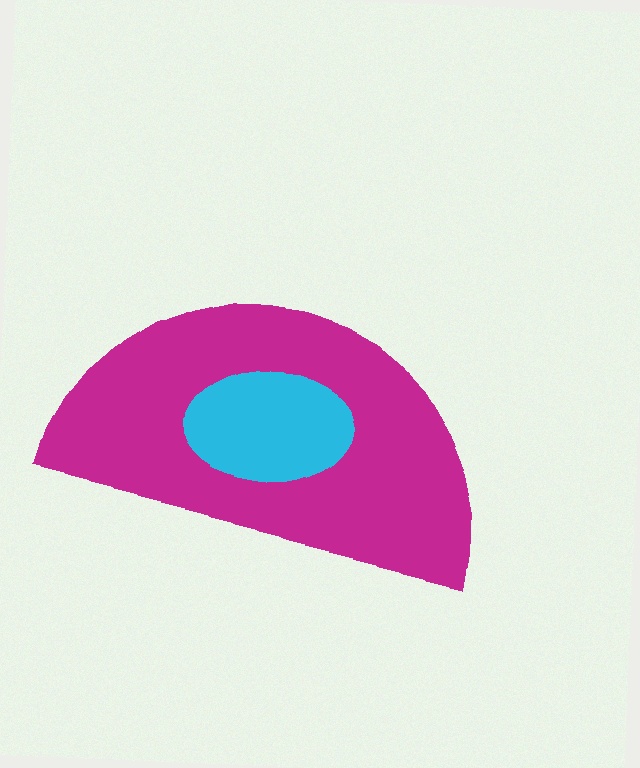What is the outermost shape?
The magenta semicircle.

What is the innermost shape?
The cyan ellipse.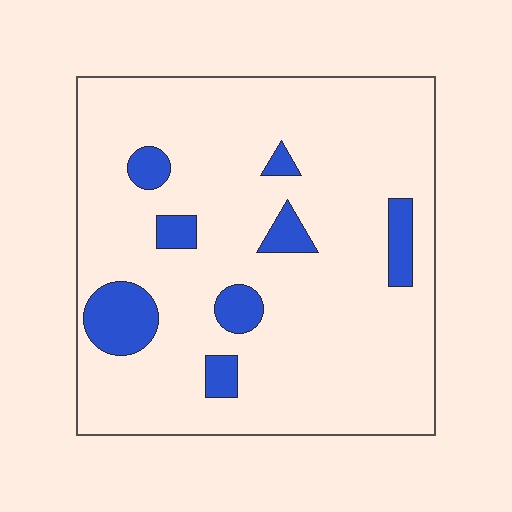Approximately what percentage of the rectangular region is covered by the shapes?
Approximately 10%.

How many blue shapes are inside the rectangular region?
8.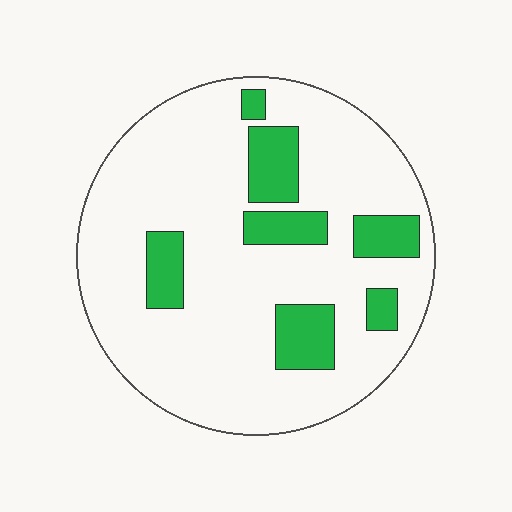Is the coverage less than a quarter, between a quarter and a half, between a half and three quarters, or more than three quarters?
Less than a quarter.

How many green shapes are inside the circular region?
7.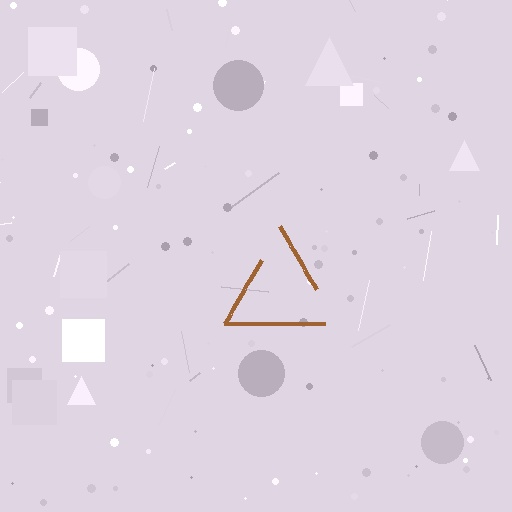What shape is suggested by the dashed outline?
The dashed outline suggests a triangle.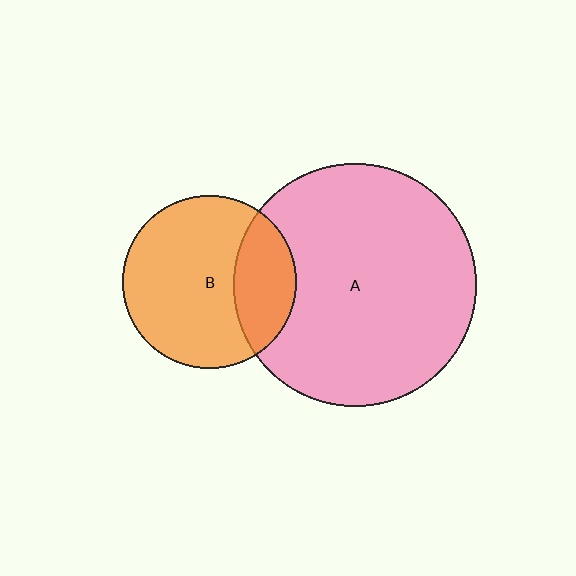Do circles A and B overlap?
Yes.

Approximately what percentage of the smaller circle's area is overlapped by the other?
Approximately 25%.